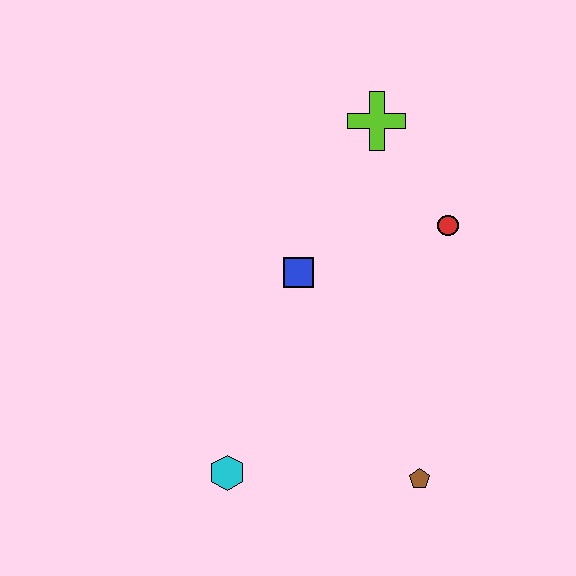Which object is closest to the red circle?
The lime cross is closest to the red circle.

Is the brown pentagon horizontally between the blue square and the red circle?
Yes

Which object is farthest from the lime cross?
The cyan hexagon is farthest from the lime cross.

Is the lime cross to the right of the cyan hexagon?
Yes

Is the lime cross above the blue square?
Yes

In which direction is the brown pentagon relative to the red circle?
The brown pentagon is below the red circle.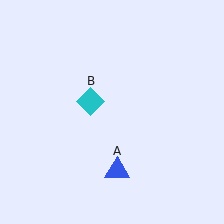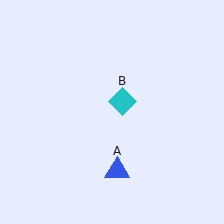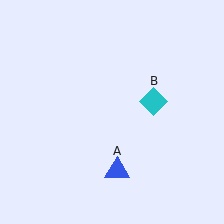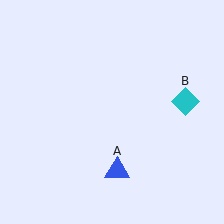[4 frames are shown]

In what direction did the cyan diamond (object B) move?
The cyan diamond (object B) moved right.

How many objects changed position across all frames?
1 object changed position: cyan diamond (object B).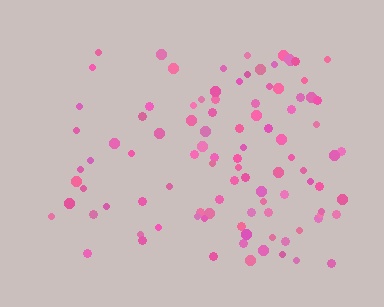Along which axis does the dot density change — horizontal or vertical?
Horizontal.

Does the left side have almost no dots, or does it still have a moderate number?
Still a moderate number, just noticeably fewer than the right.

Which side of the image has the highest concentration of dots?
The right.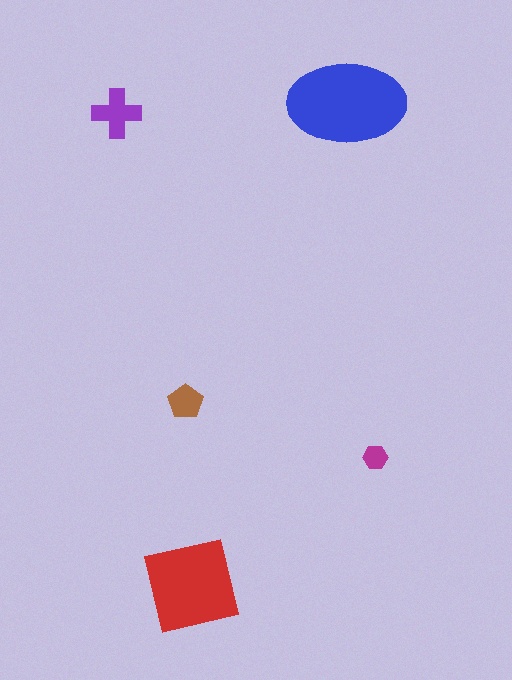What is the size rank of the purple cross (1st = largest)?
3rd.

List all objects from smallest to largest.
The magenta hexagon, the brown pentagon, the purple cross, the red square, the blue ellipse.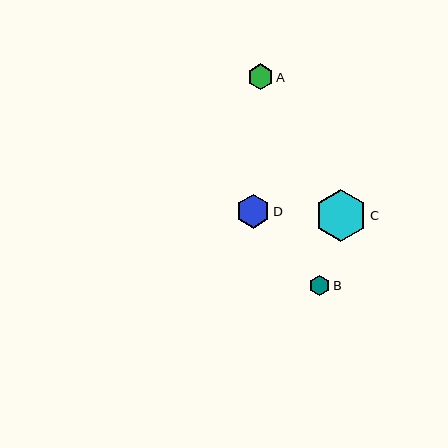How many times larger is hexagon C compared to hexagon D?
Hexagon C is approximately 1.5 times the size of hexagon D.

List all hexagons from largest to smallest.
From largest to smallest: C, D, A, B.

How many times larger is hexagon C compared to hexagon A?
Hexagon C is approximately 2.0 times the size of hexagon A.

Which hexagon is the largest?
Hexagon C is the largest with a size of approximately 52 pixels.